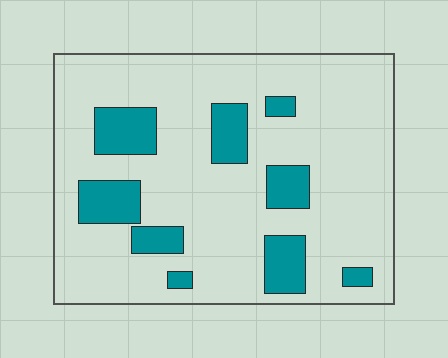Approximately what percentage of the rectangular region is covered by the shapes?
Approximately 20%.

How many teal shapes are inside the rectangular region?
9.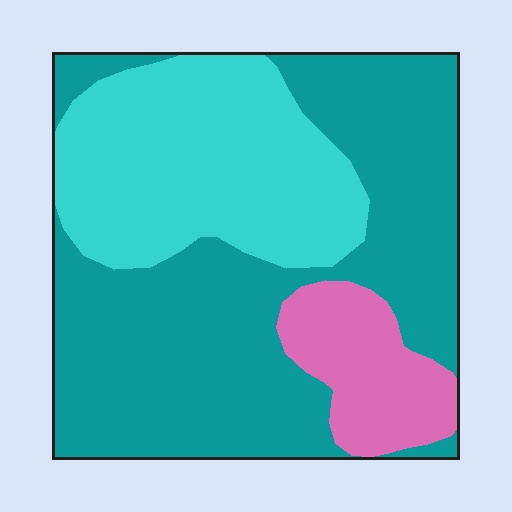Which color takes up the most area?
Teal, at roughly 55%.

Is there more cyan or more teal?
Teal.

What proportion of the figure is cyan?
Cyan takes up about one third (1/3) of the figure.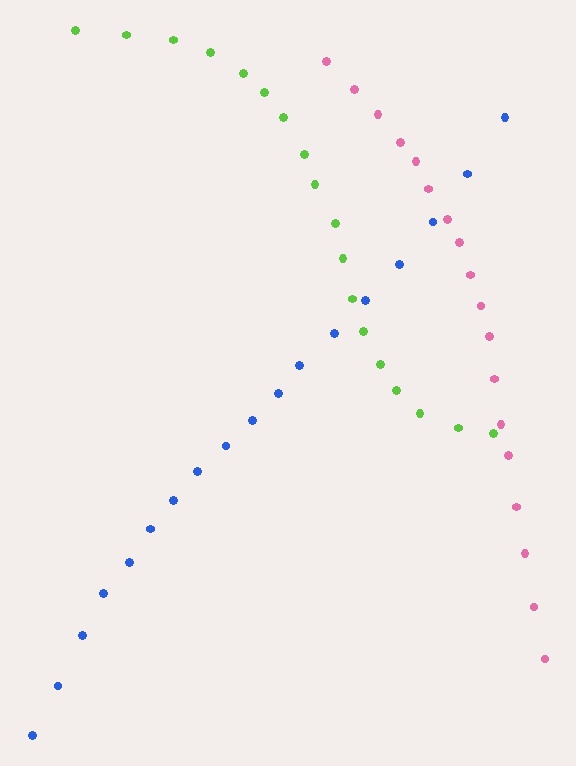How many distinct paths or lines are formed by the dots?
There are 3 distinct paths.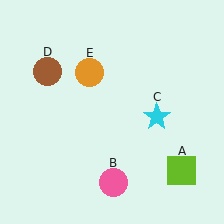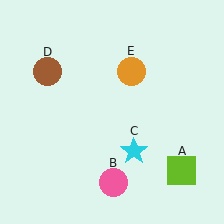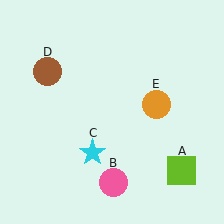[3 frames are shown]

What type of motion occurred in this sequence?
The cyan star (object C), orange circle (object E) rotated clockwise around the center of the scene.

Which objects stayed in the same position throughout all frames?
Lime square (object A) and pink circle (object B) and brown circle (object D) remained stationary.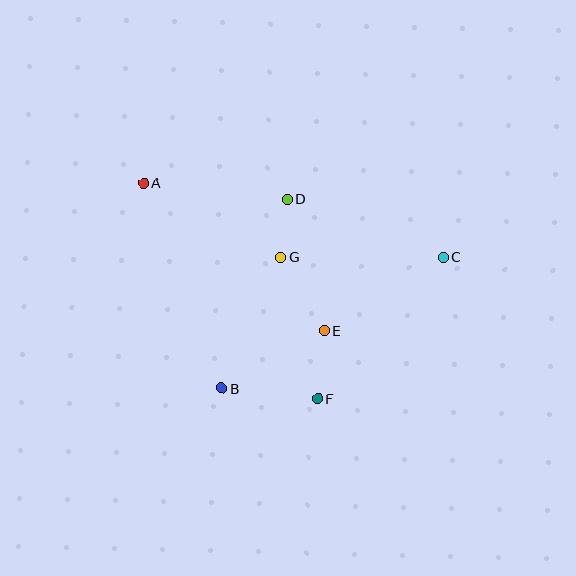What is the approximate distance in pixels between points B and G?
The distance between B and G is approximately 144 pixels.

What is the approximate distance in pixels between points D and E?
The distance between D and E is approximately 136 pixels.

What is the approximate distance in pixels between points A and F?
The distance between A and F is approximately 277 pixels.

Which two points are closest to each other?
Points D and G are closest to each other.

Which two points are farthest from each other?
Points A and C are farthest from each other.